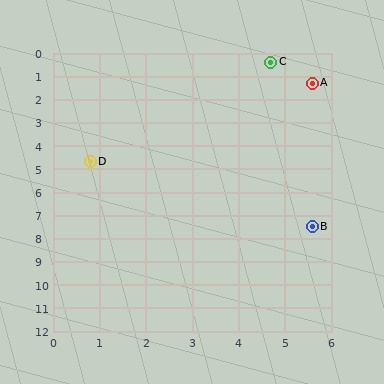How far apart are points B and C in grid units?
Points B and C are about 7.2 grid units apart.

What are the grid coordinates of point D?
Point D is at approximately (0.8, 4.7).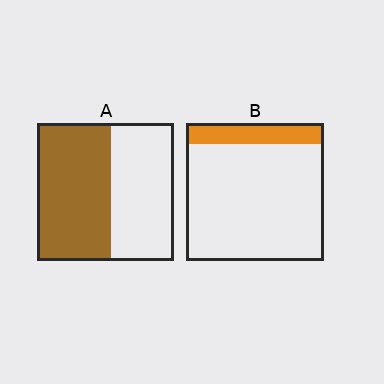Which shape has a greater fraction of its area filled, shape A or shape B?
Shape A.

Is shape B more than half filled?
No.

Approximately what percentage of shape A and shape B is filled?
A is approximately 55% and B is approximately 15%.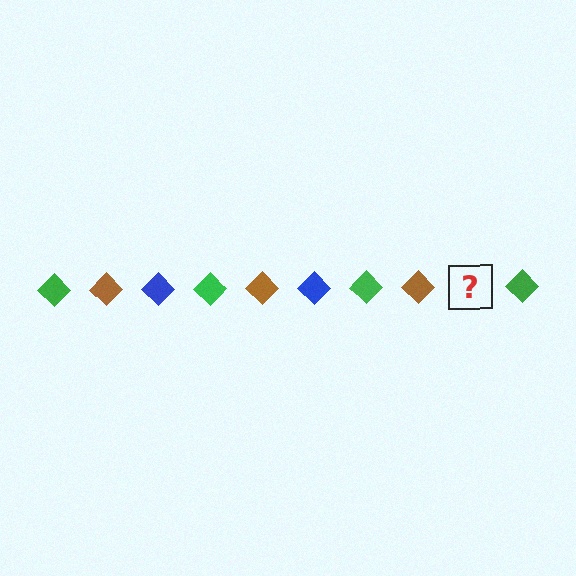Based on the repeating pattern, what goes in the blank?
The blank should be a blue diamond.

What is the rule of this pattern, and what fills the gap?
The rule is that the pattern cycles through green, brown, blue diamonds. The gap should be filled with a blue diamond.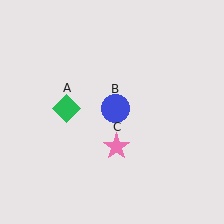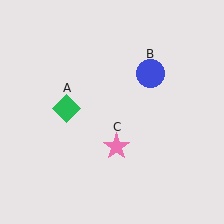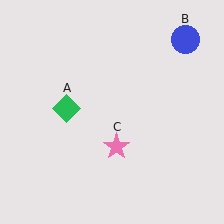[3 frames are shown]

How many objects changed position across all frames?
1 object changed position: blue circle (object B).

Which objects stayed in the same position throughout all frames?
Green diamond (object A) and pink star (object C) remained stationary.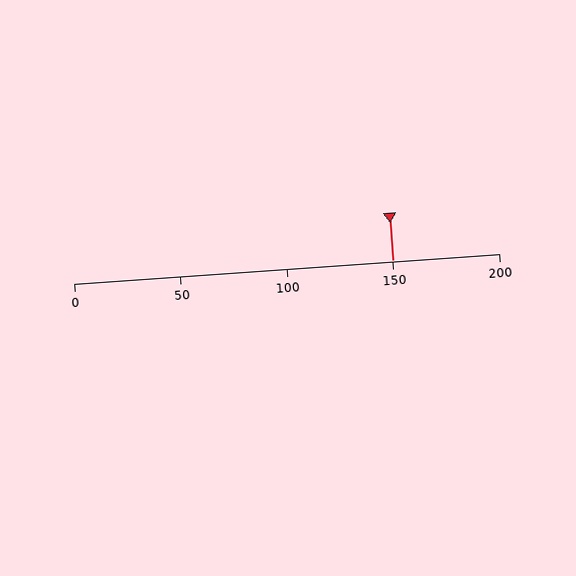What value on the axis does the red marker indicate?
The marker indicates approximately 150.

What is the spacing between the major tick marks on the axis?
The major ticks are spaced 50 apart.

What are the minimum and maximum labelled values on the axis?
The axis runs from 0 to 200.